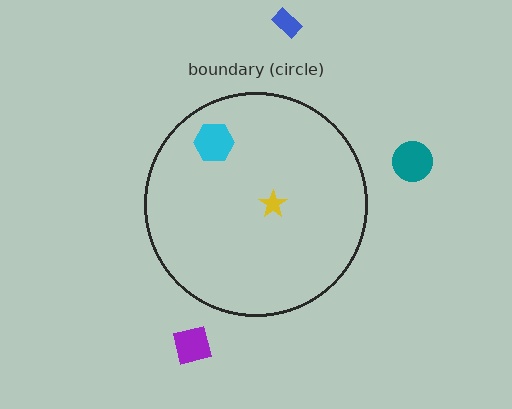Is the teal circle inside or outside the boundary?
Outside.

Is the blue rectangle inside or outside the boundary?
Outside.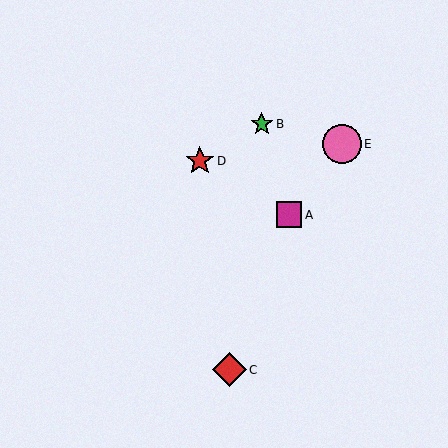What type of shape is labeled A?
Shape A is a magenta square.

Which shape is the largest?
The pink circle (labeled E) is the largest.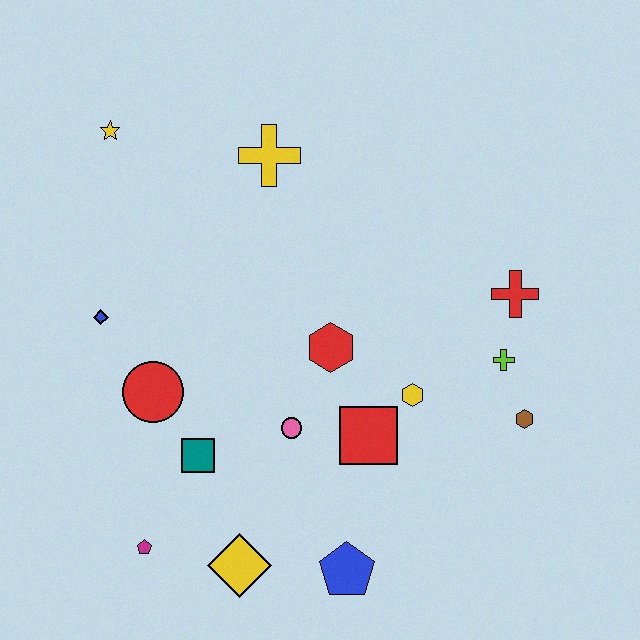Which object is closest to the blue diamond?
The red circle is closest to the blue diamond.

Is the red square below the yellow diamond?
No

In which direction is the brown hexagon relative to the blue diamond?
The brown hexagon is to the right of the blue diamond.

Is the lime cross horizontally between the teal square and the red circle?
No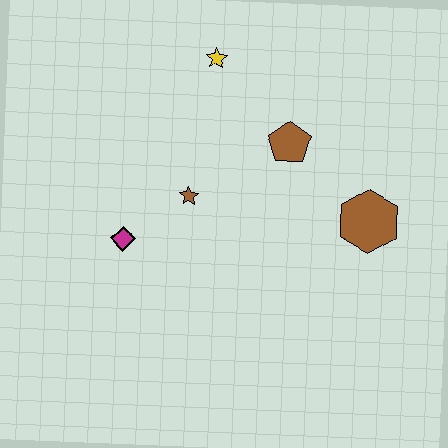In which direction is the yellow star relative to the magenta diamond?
The yellow star is above the magenta diamond.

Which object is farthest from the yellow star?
The brown hexagon is farthest from the yellow star.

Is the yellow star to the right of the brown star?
Yes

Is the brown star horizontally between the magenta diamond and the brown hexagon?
Yes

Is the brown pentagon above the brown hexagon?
Yes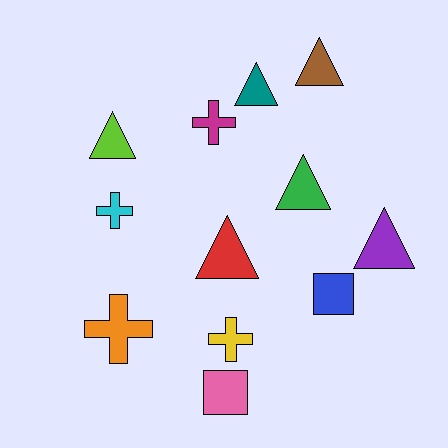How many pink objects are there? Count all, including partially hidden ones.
There is 1 pink object.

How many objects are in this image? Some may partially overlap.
There are 12 objects.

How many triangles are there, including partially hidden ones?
There are 6 triangles.